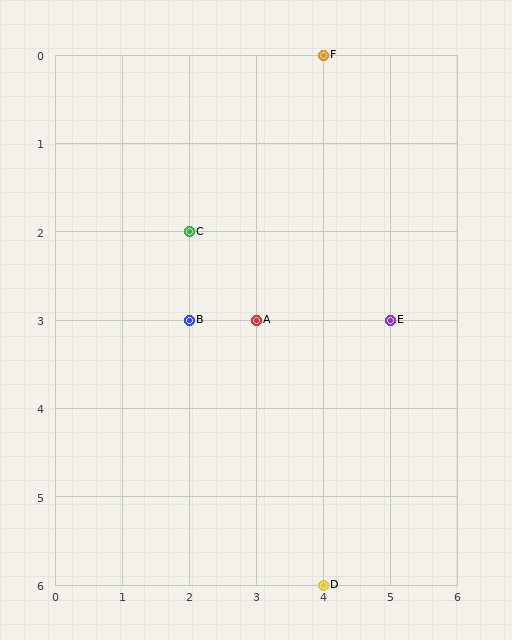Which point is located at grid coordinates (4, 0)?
Point F is at (4, 0).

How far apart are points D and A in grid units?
Points D and A are 1 column and 3 rows apart (about 3.2 grid units diagonally).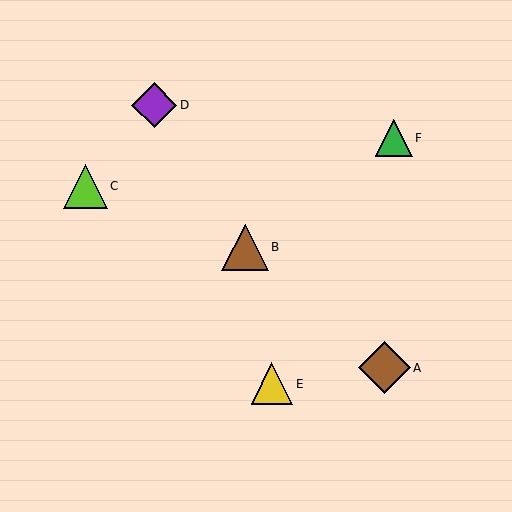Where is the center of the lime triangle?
The center of the lime triangle is at (85, 187).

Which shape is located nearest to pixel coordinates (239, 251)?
The brown triangle (labeled B) at (245, 247) is nearest to that location.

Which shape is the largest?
The brown diamond (labeled A) is the largest.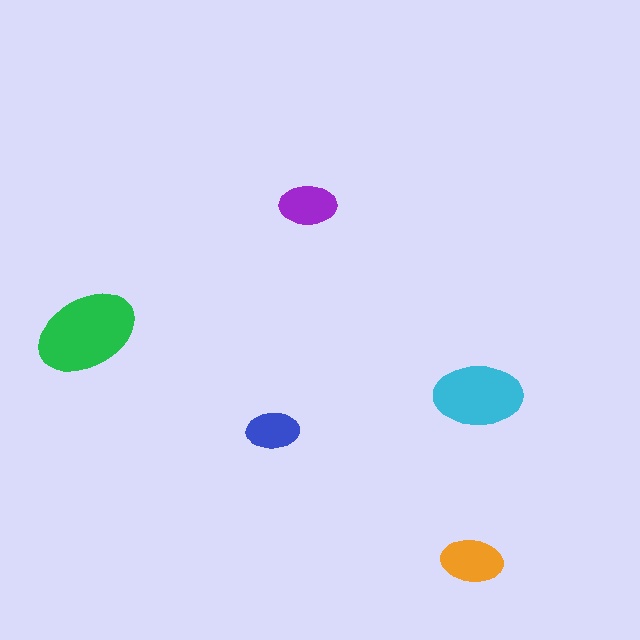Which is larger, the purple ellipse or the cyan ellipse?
The cyan one.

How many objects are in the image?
There are 5 objects in the image.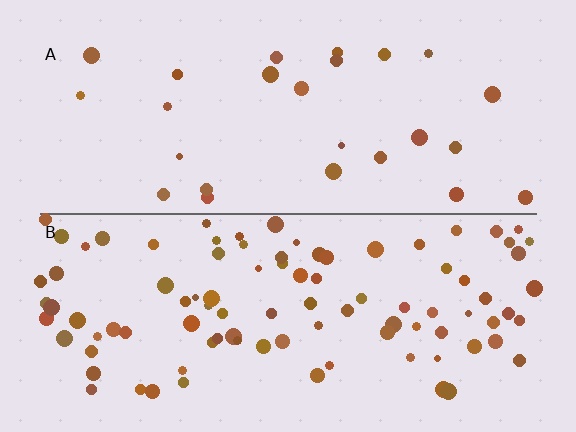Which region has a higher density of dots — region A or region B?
B (the bottom).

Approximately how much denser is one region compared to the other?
Approximately 3.6× — region B over region A.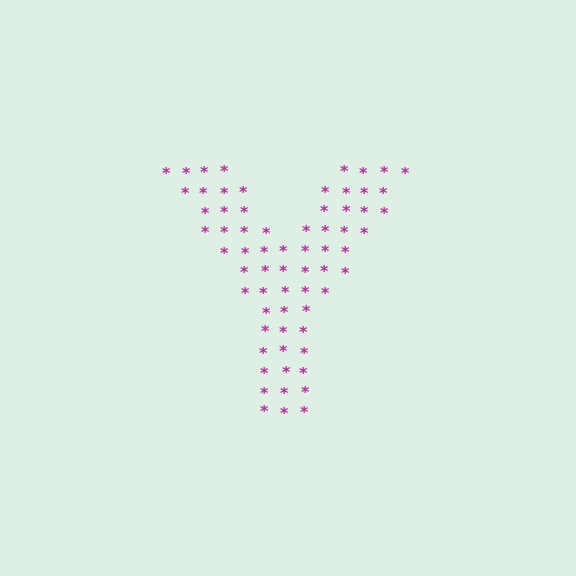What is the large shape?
The large shape is the letter Y.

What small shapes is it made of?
It is made of small asterisks.